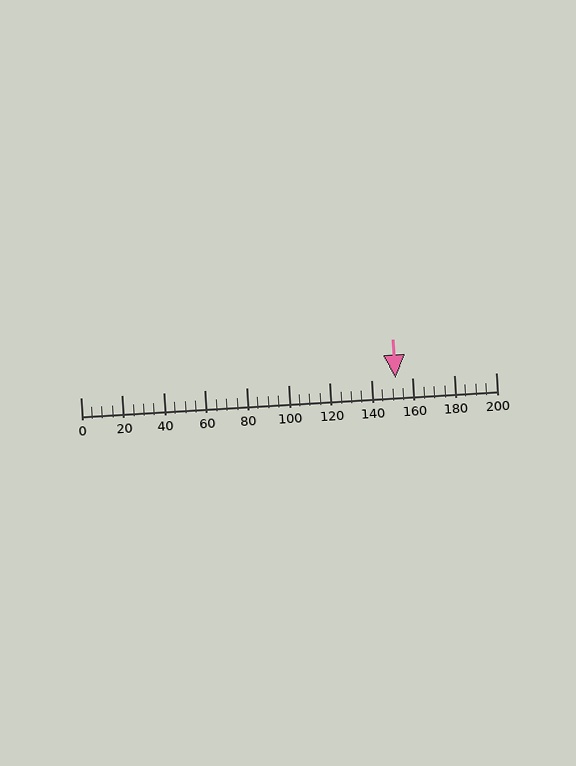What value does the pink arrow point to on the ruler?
The pink arrow points to approximately 152.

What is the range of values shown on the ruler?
The ruler shows values from 0 to 200.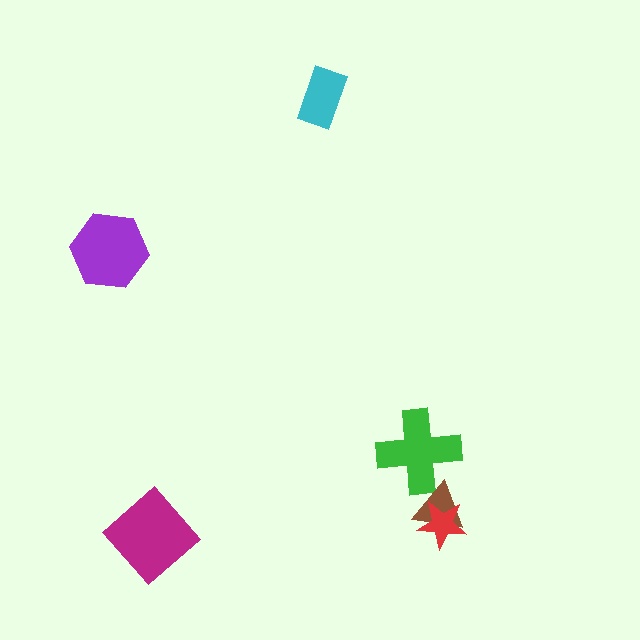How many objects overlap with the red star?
1 object overlaps with the red star.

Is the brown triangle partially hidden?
Yes, it is partially covered by another shape.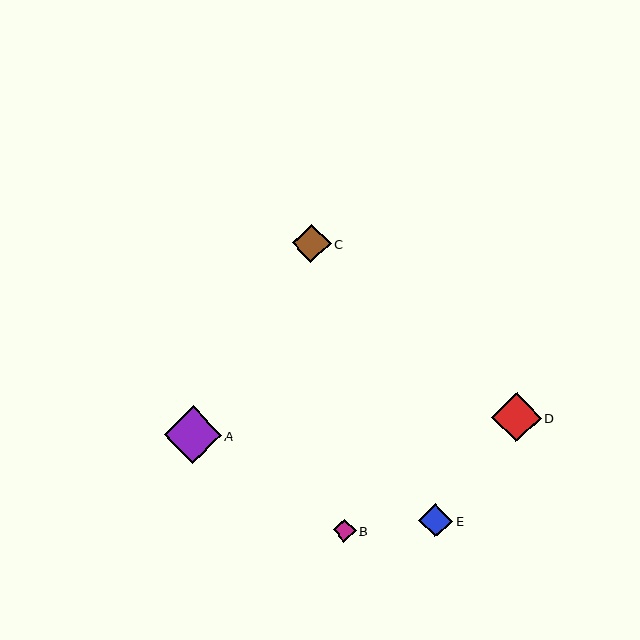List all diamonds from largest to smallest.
From largest to smallest: A, D, C, E, B.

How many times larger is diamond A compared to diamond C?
Diamond A is approximately 1.5 times the size of diamond C.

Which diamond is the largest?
Diamond A is the largest with a size of approximately 57 pixels.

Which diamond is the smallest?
Diamond B is the smallest with a size of approximately 23 pixels.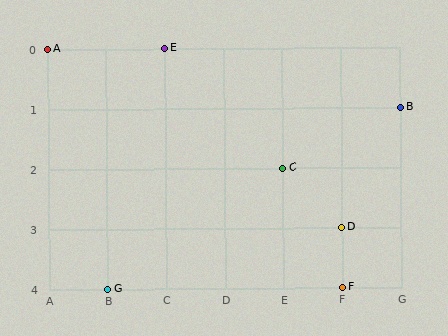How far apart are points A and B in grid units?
Points A and B are 6 columns and 1 row apart (about 6.1 grid units diagonally).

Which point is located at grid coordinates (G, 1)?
Point B is at (G, 1).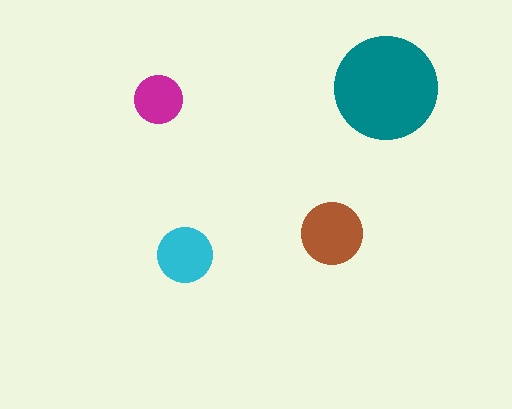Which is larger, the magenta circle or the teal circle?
The teal one.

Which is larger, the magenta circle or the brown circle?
The brown one.